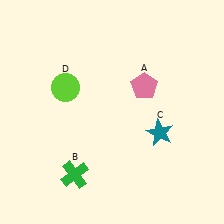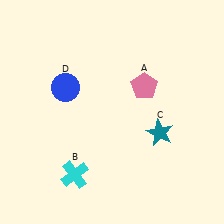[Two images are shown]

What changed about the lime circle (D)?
In Image 1, D is lime. In Image 2, it changed to blue.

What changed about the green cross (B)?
In Image 1, B is green. In Image 2, it changed to cyan.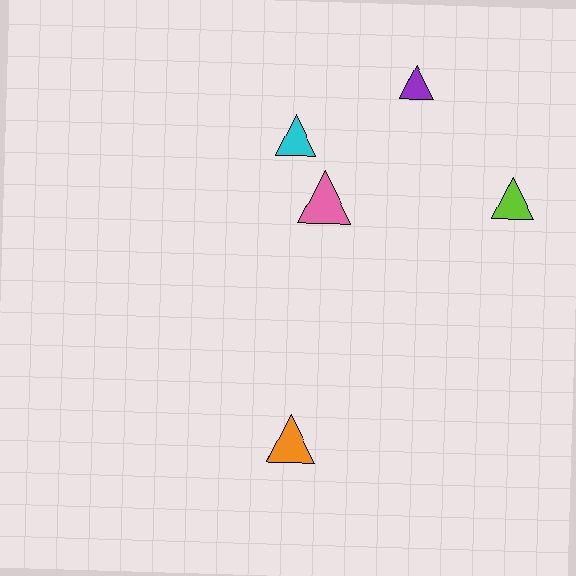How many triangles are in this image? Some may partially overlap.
There are 5 triangles.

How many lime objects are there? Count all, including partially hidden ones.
There is 1 lime object.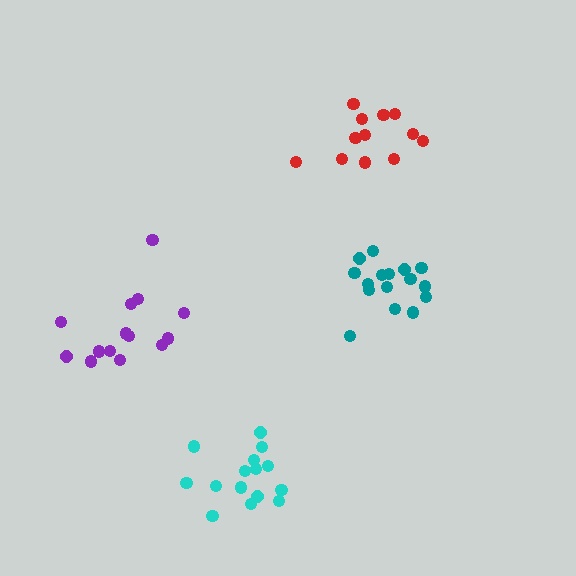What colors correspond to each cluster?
The clusters are colored: red, cyan, teal, purple.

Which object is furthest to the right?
The teal cluster is rightmost.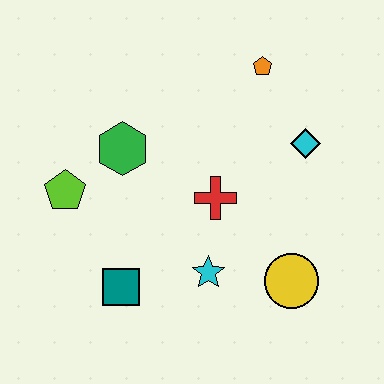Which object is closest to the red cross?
The cyan star is closest to the red cross.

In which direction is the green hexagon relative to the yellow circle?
The green hexagon is to the left of the yellow circle.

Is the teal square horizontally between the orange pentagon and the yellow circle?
No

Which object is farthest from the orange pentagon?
The teal square is farthest from the orange pentagon.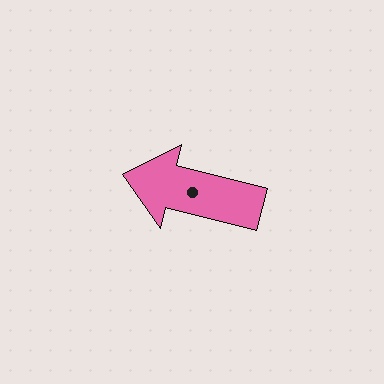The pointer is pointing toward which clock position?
Roughly 9 o'clock.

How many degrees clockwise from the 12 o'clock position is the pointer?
Approximately 284 degrees.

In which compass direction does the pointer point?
West.